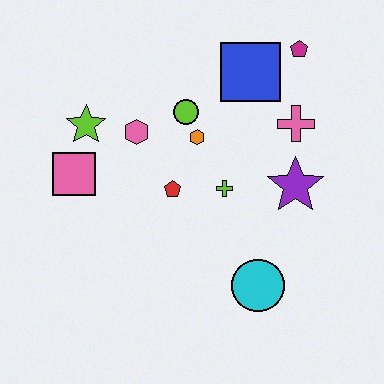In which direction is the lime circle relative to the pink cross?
The lime circle is to the left of the pink cross.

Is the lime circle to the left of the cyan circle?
Yes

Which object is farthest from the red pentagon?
The magenta pentagon is farthest from the red pentagon.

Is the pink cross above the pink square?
Yes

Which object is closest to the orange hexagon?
The lime circle is closest to the orange hexagon.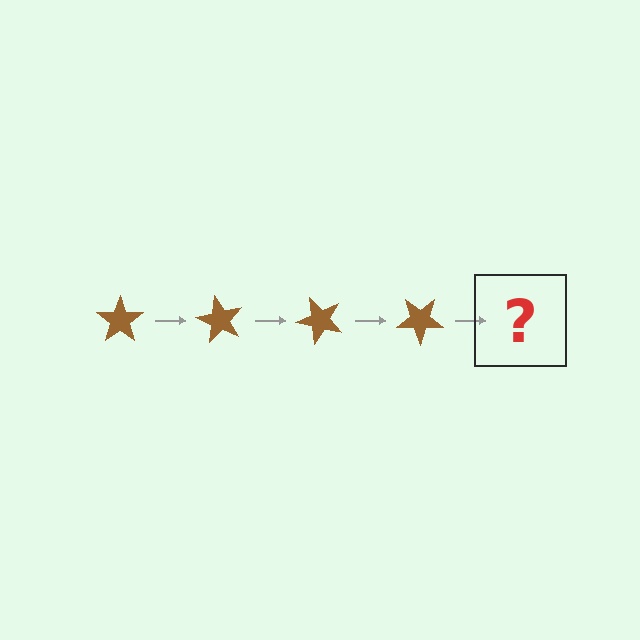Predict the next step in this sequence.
The next step is a brown star rotated 240 degrees.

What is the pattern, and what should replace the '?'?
The pattern is that the star rotates 60 degrees each step. The '?' should be a brown star rotated 240 degrees.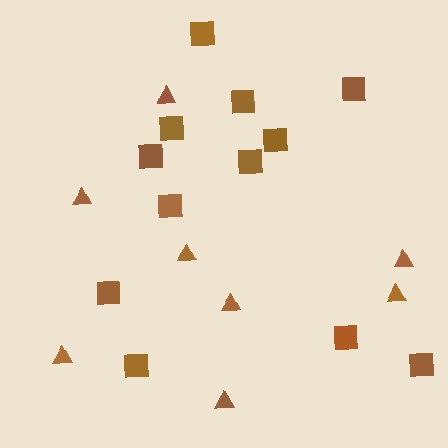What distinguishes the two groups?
There are 2 groups: one group of squares (12) and one group of triangles (8).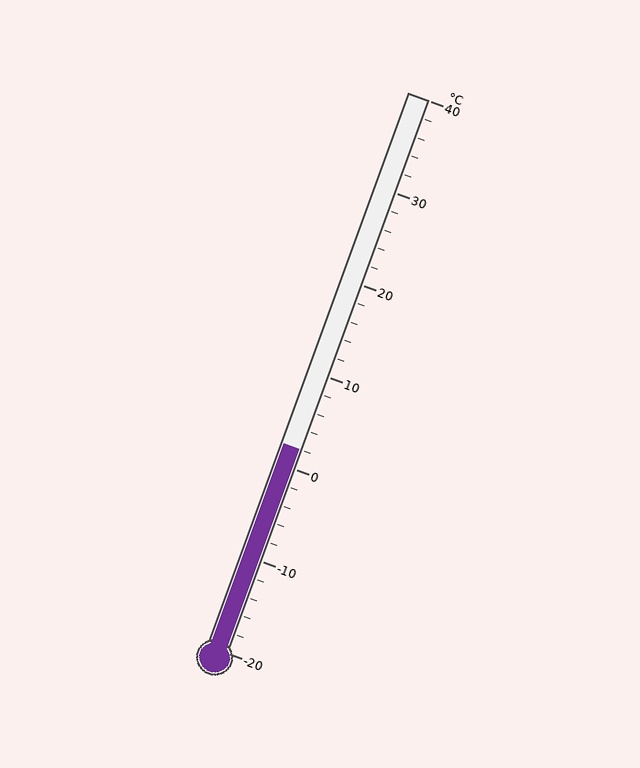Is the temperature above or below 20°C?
The temperature is below 20°C.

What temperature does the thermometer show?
The thermometer shows approximately 2°C.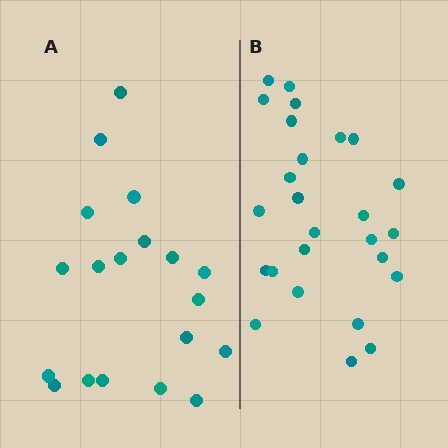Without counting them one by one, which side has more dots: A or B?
Region B (the right region) has more dots.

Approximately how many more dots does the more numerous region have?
Region B has roughly 8 or so more dots than region A.